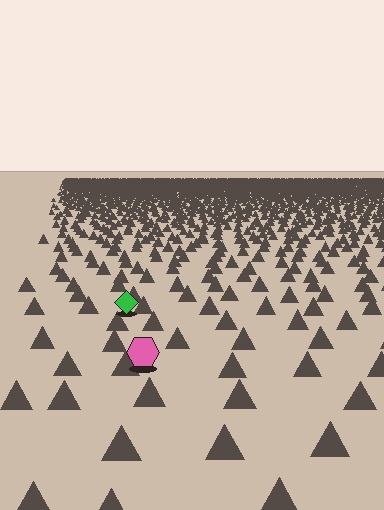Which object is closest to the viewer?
The pink hexagon is closest. The texture marks near it are larger and more spread out.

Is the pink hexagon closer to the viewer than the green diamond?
Yes. The pink hexagon is closer — you can tell from the texture gradient: the ground texture is coarser near it.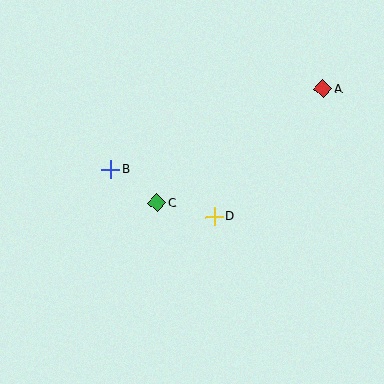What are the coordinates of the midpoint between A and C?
The midpoint between A and C is at (240, 146).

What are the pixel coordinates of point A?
Point A is at (323, 89).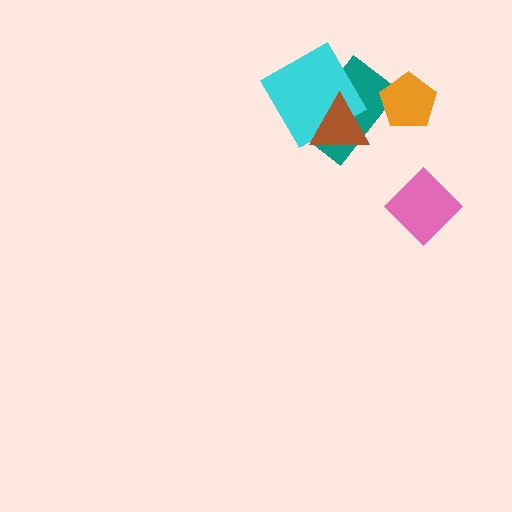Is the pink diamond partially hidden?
No, no other shape covers it.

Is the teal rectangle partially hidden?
Yes, it is partially covered by another shape.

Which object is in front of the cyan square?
The brown triangle is in front of the cyan square.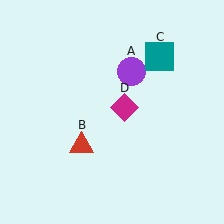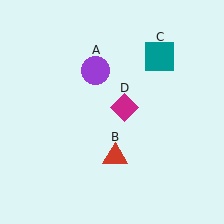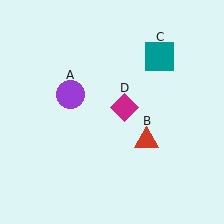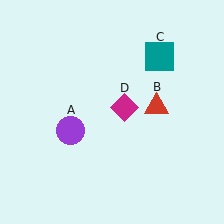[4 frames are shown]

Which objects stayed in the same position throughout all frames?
Teal square (object C) and magenta diamond (object D) remained stationary.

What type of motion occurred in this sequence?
The purple circle (object A), red triangle (object B) rotated counterclockwise around the center of the scene.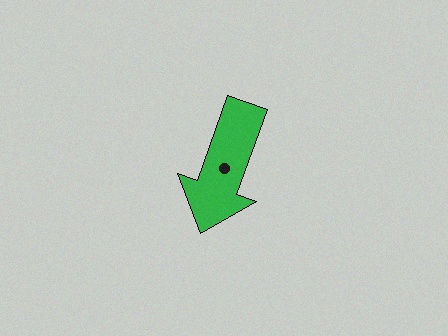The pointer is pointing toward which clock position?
Roughly 7 o'clock.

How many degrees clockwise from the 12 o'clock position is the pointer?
Approximately 199 degrees.